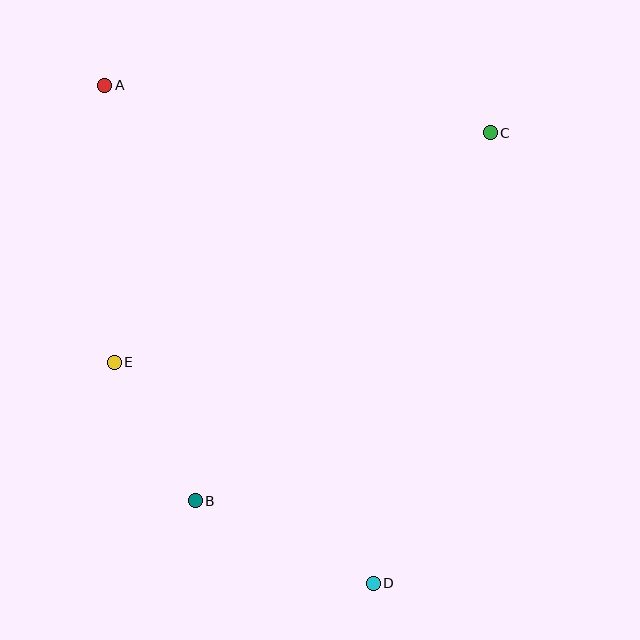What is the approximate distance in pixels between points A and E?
The distance between A and E is approximately 277 pixels.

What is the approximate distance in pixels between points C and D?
The distance between C and D is approximately 466 pixels.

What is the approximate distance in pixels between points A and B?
The distance between A and B is approximately 425 pixels.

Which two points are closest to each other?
Points B and E are closest to each other.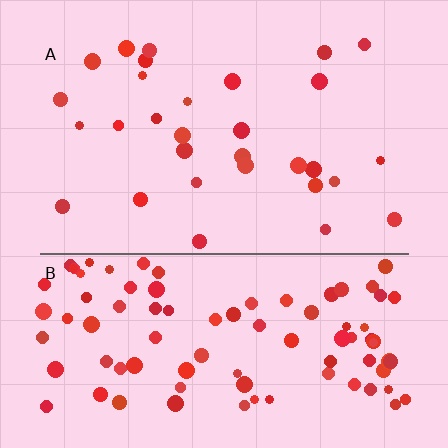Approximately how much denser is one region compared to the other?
Approximately 3.0× — region B over region A.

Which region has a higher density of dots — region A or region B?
B (the bottom).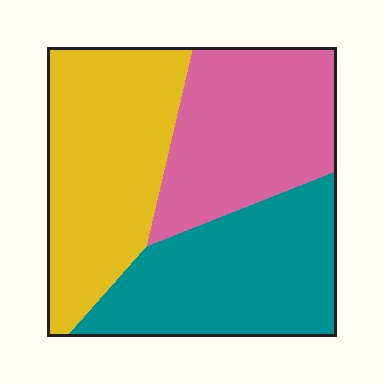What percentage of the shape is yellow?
Yellow covers 36% of the shape.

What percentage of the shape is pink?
Pink takes up between a quarter and a half of the shape.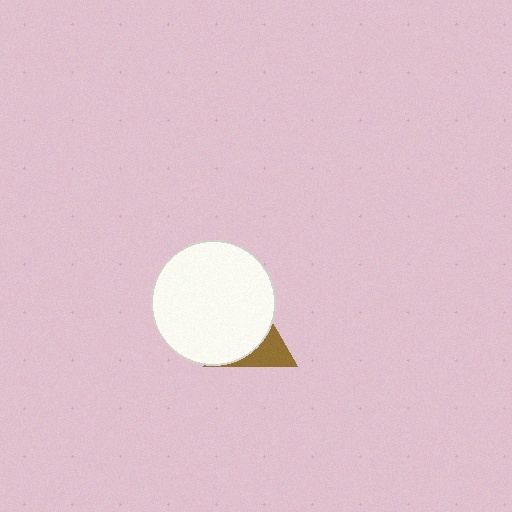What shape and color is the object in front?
The object in front is a white circle.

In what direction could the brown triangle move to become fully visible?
The brown triangle could move toward the lower-right. That would shift it out from behind the white circle entirely.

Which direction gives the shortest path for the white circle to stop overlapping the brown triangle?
Moving toward the upper-left gives the shortest separation.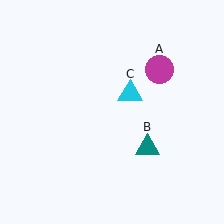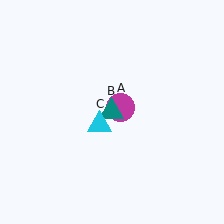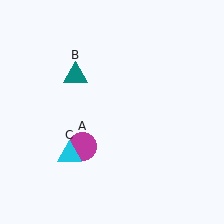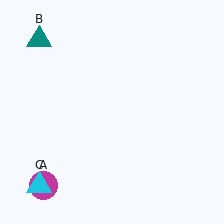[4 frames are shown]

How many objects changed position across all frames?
3 objects changed position: magenta circle (object A), teal triangle (object B), cyan triangle (object C).